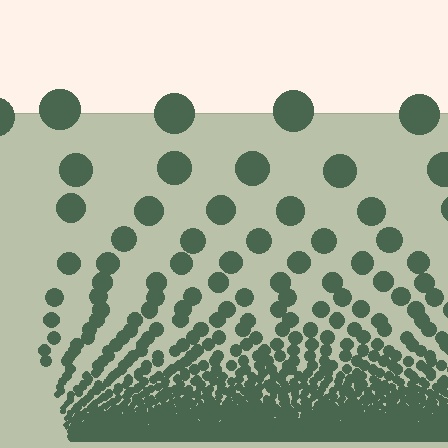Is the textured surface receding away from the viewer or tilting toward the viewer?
The surface appears to tilt toward the viewer. Texture elements get larger and sparser toward the top.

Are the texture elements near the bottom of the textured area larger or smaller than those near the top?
Smaller. The gradient is inverted — elements near the bottom are smaller and denser.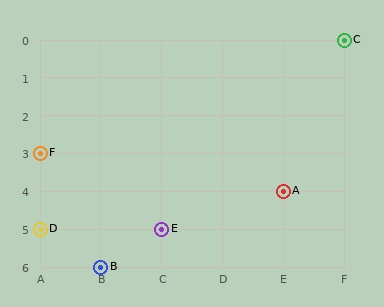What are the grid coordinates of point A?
Point A is at grid coordinates (E, 4).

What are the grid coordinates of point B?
Point B is at grid coordinates (B, 6).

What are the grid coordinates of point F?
Point F is at grid coordinates (A, 3).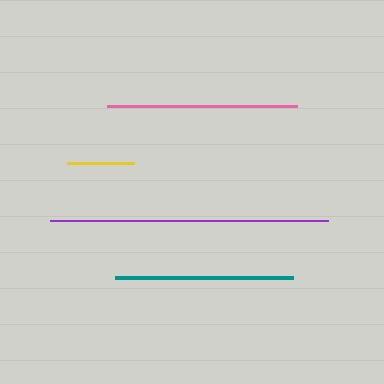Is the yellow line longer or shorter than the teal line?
The teal line is longer than the yellow line.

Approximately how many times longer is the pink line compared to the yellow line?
The pink line is approximately 2.8 times the length of the yellow line.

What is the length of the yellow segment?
The yellow segment is approximately 67 pixels long.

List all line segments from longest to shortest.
From longest to shortest: purple, pink, teal, yellow.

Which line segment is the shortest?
The yellow line is the shortest at approximately 67 pixels.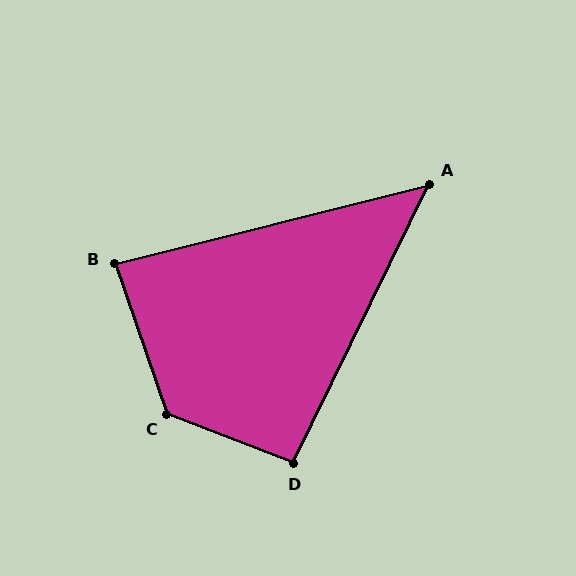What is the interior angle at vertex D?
Approximately 95 degrees (approximately right).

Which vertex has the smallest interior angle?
A, at approximately 50 degrees.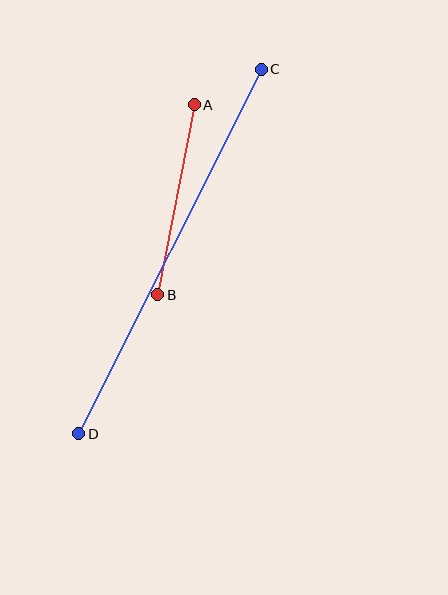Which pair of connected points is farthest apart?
Points C and D are farthest apart.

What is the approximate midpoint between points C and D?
The midpoint is at approximately (170, 251) pixels.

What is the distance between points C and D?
The distance is approximately 408 pixels.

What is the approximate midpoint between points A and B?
The midpoint is at approximately (176, 200) pixels.